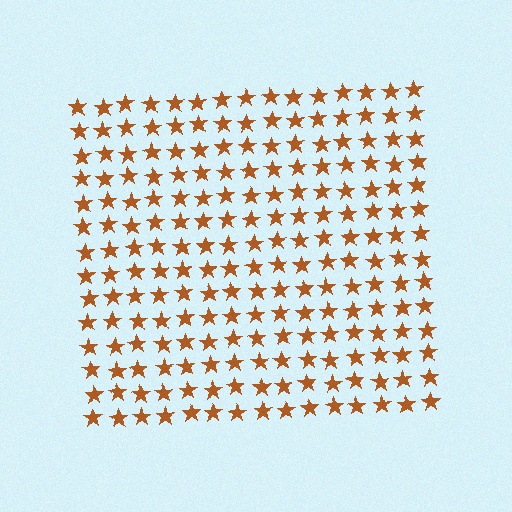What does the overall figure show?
The overall figure shows a square.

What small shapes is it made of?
It is made of small stars.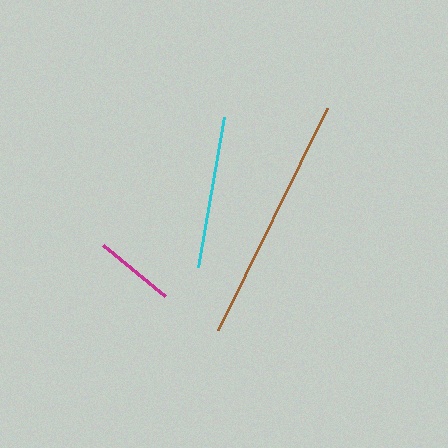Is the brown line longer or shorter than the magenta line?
The brown line is longer than the magenta line.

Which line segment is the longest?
The brown line is the longest at approximately 248 pixels.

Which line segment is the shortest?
The magenta line is the shortest at approximately 80 pixels.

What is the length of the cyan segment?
The cyan segment is approximately 152 pixels long.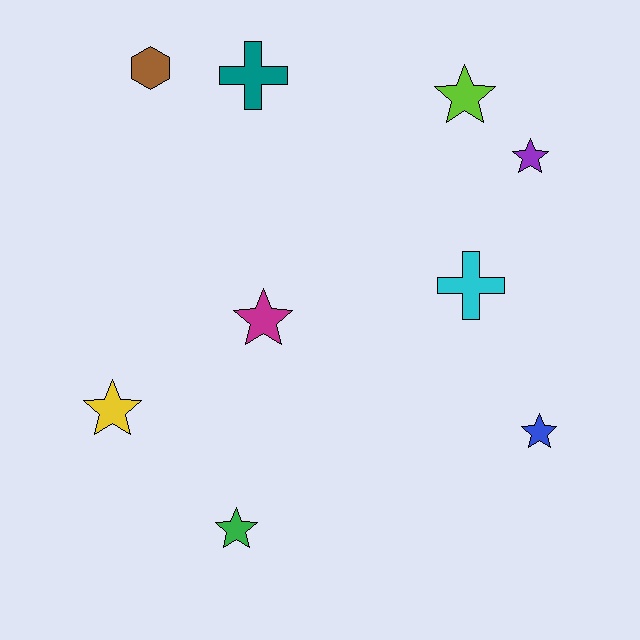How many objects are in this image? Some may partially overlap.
There are 9 objects.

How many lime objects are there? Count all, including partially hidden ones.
There is 1 lime object.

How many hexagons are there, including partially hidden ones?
There is 1 hexagon.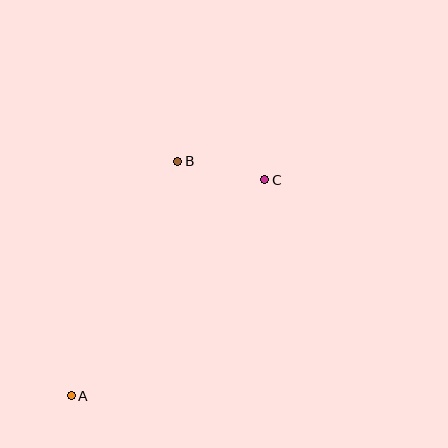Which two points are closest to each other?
Points B and C are closest to each other.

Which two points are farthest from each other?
Points A and C are farthest from each other.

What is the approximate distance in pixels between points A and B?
The distance between A and B is approximately 258 pixels.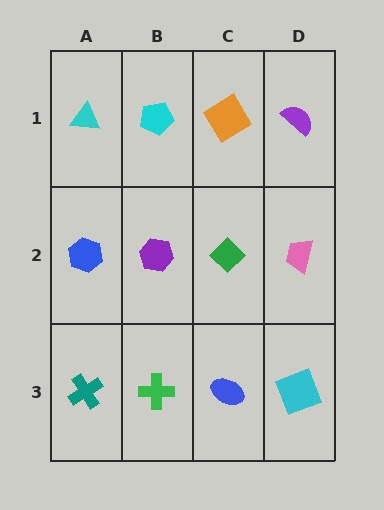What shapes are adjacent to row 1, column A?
A blue hexagon (row 2, column A), a cyan pentagon (row 1, column B).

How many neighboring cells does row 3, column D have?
2.